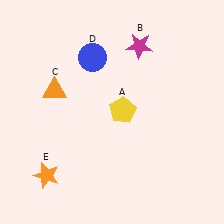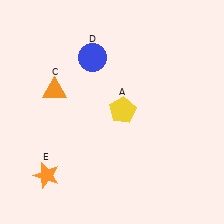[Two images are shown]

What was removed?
The magenta star (B) was removed in Image 2.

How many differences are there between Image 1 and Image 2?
There is 1 difference between the two images.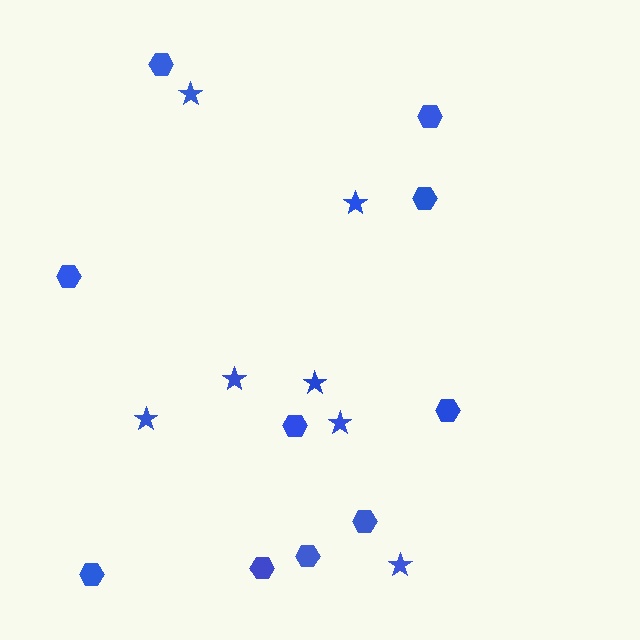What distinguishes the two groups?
There are 2 groups: one group of stars (7) and one group of hexagons (10).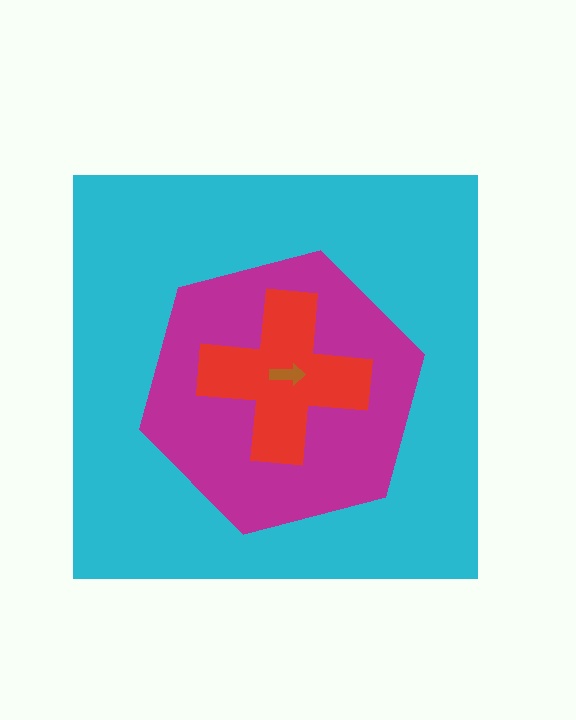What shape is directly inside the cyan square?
The magenta hexagon.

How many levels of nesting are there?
4.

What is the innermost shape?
The brown arrow.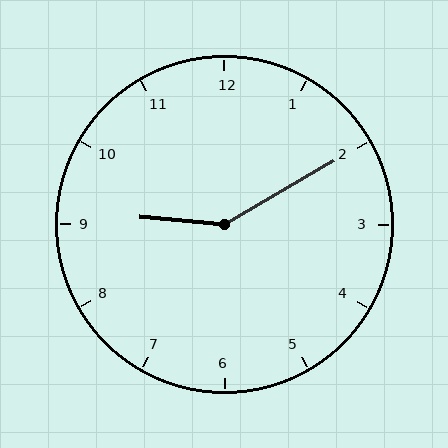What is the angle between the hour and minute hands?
Approximately 145 degrees.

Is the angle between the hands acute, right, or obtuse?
It is obtuse.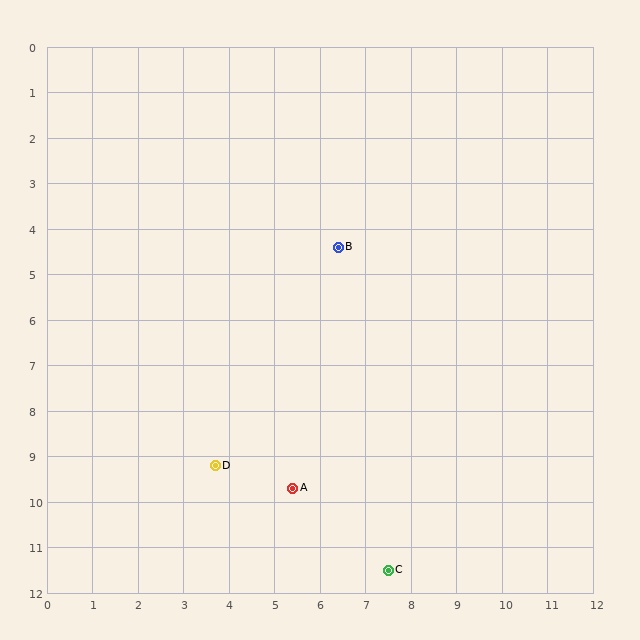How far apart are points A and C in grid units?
Points A and C are about 2.8 grid units apart.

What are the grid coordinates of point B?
Point B is at approximately (6.4, 4.4).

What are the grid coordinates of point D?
Point D is at approximately (3.7, 9.2).